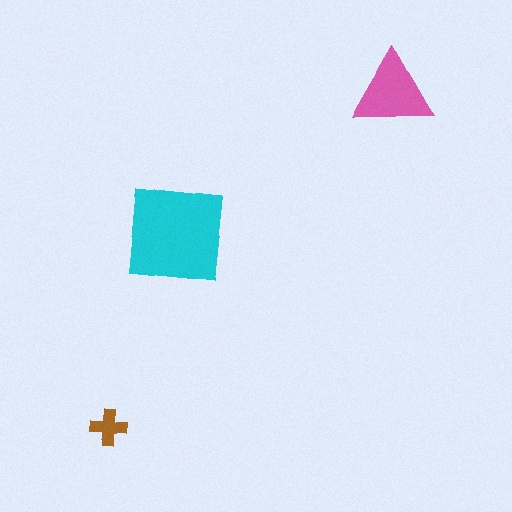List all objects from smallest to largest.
The brown cross, the pink triangle, the cyan square.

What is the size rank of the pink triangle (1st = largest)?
2nd.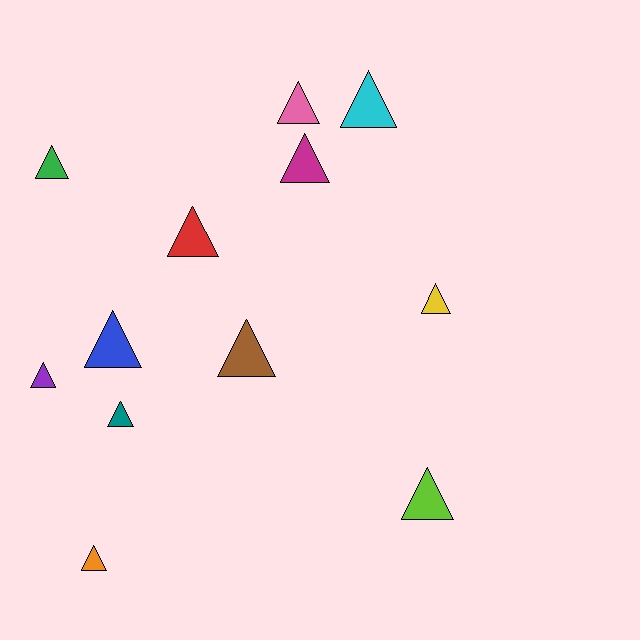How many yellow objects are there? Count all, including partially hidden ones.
There is 1 yellow object.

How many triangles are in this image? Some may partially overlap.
There are 12 triangles.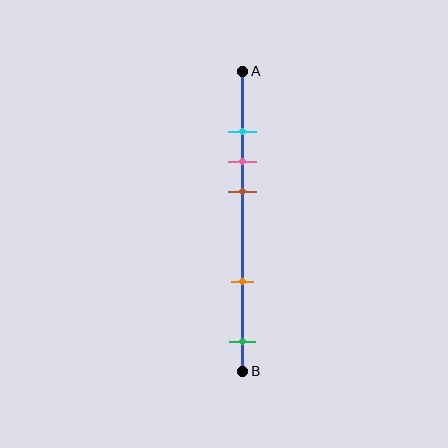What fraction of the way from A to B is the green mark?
The green mark is approximately 90% (0.9) of the way from A to B.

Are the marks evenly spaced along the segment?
No, the marks are not evenly spaced.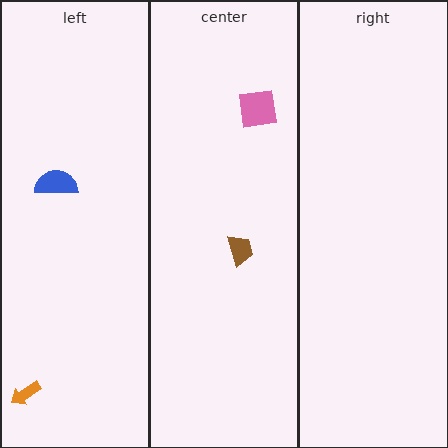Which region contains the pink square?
The center region.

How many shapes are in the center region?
2.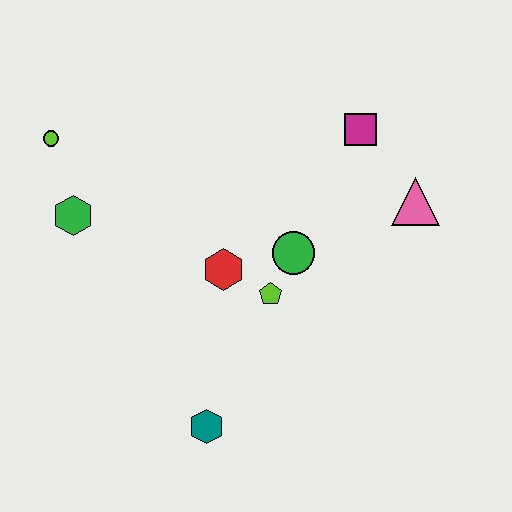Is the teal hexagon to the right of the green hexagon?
Yes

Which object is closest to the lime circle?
The green hexagon is closest to the lime circle.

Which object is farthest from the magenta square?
The teal hexagon is farthest from the magenta square.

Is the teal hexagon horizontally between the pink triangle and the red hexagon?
No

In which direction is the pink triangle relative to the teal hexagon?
The pink triangle is above the teal hexagon.